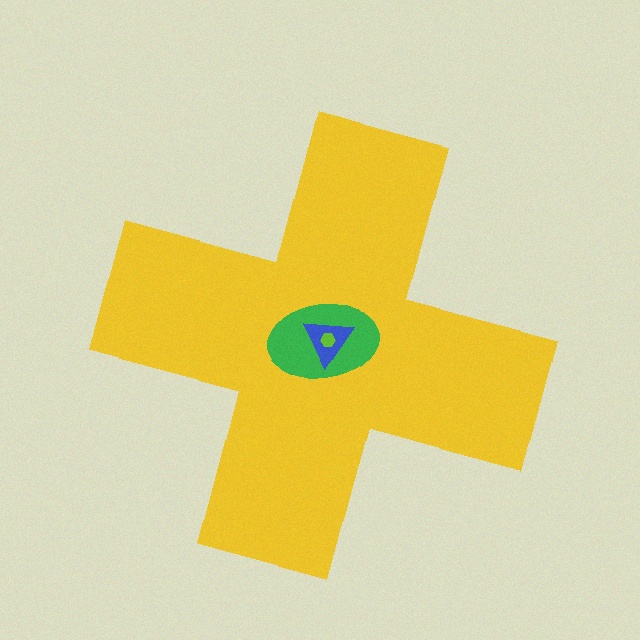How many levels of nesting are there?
4.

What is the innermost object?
The lime hexagon.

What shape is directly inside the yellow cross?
The green ellipse.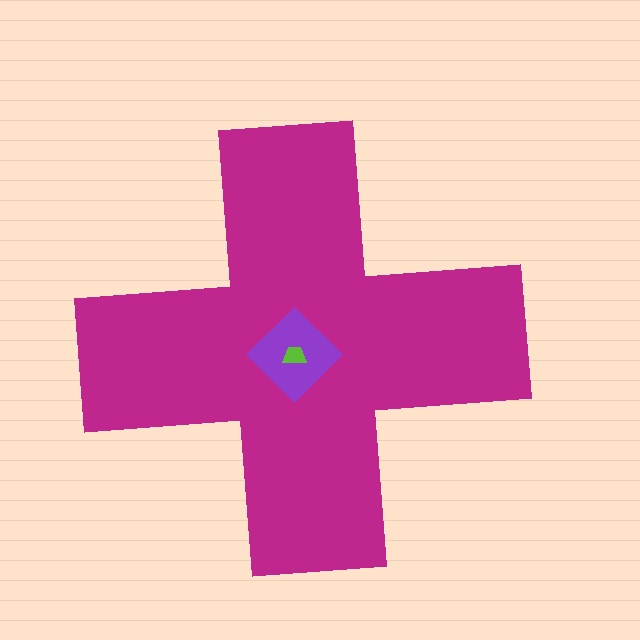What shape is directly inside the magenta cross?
The purple diamond.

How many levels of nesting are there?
3.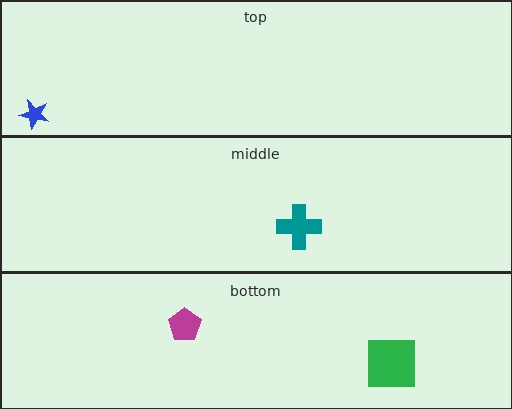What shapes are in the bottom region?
The magenta pentagon, the green square.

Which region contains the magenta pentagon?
The bottom region.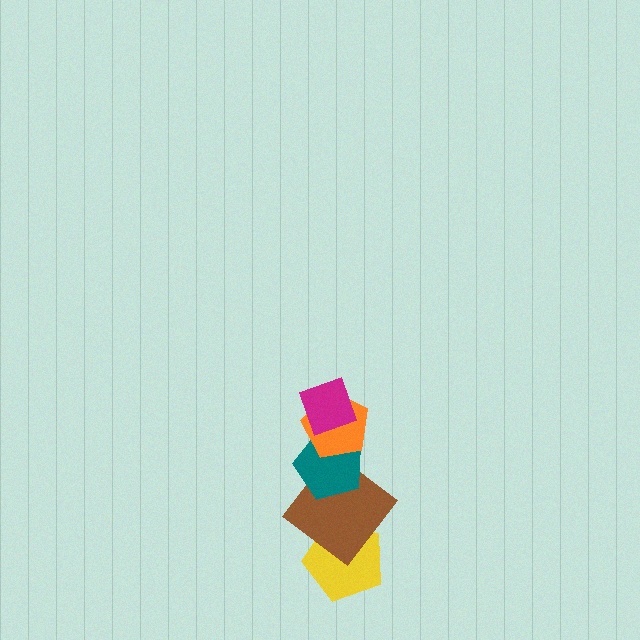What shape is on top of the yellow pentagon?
The brown diamond is on top of the yellow pentagon.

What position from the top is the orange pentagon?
The orange pentagon is 2nd from the top.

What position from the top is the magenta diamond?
The magenta diamond is 1st from the top.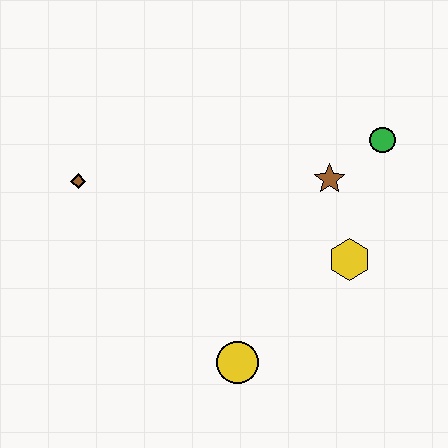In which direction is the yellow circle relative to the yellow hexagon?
The yellow circle is to the left of the yellow hexagon.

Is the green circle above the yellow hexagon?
Yes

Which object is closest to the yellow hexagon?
The brown star is closest to the yellow hexagon.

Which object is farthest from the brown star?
The brown diamond is farthest from the brown star.